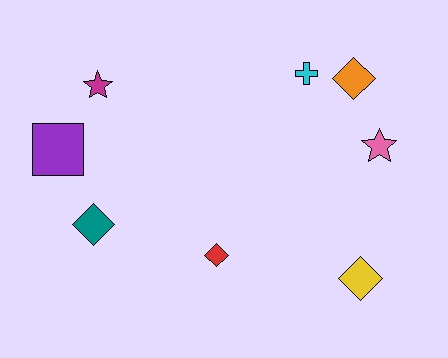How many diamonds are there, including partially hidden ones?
There are 4 diamonds.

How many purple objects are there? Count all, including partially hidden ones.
There is 1 purple object.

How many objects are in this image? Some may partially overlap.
There are 8 objects.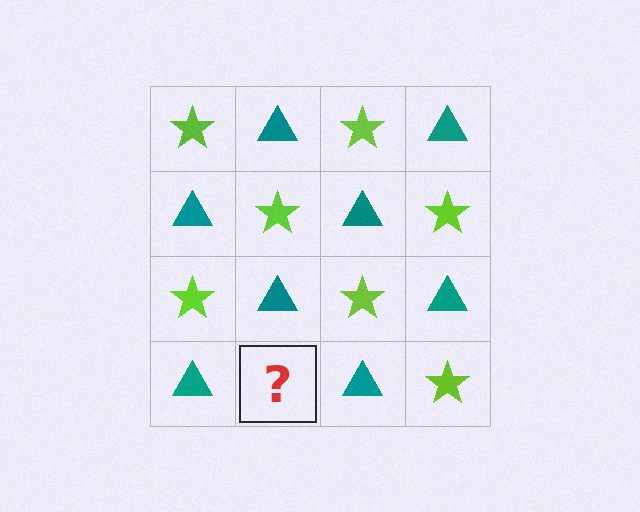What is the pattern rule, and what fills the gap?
The rule is that it alternates lime star and teal triangle in a checkerboard pattern. The gap should be filled with a lime star.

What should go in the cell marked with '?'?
The missing cell should contain a lime star.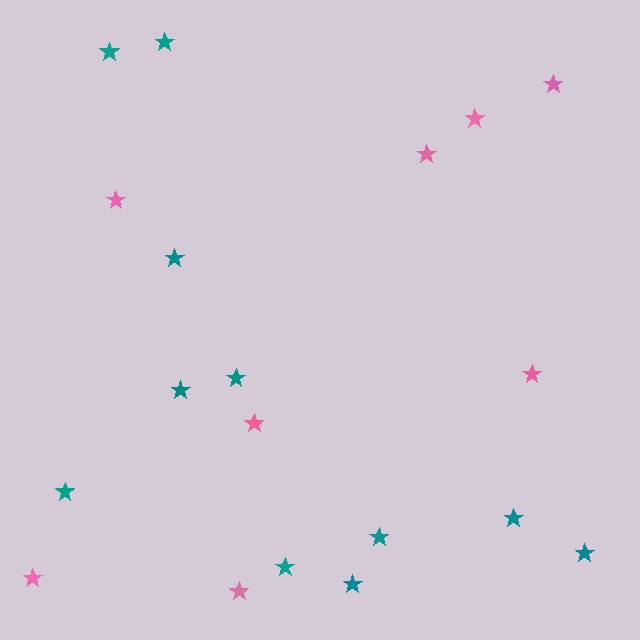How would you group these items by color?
There are 2 groups: one group of teal stars (11) and one group of pink stars (8).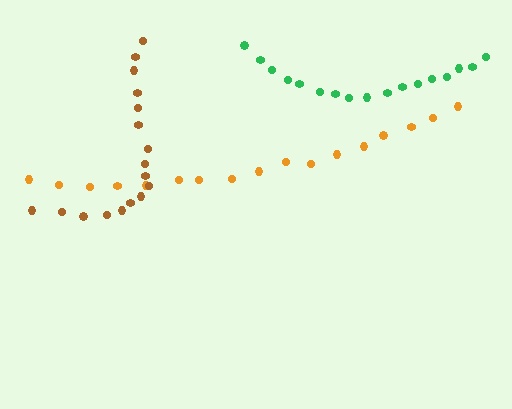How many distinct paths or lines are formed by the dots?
There are 3 distinct paths.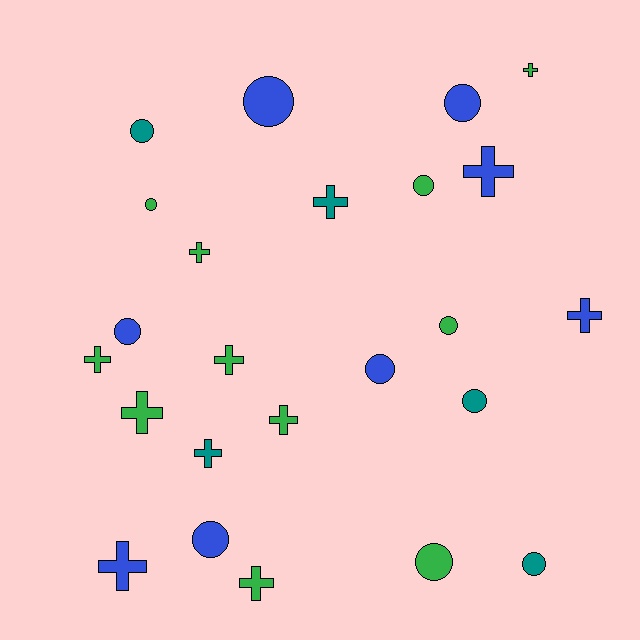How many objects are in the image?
There are 24 objects.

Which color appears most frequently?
Green, with 11 objects.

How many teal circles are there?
There are 3 teal circles.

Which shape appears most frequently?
Cross, with 12 objects.